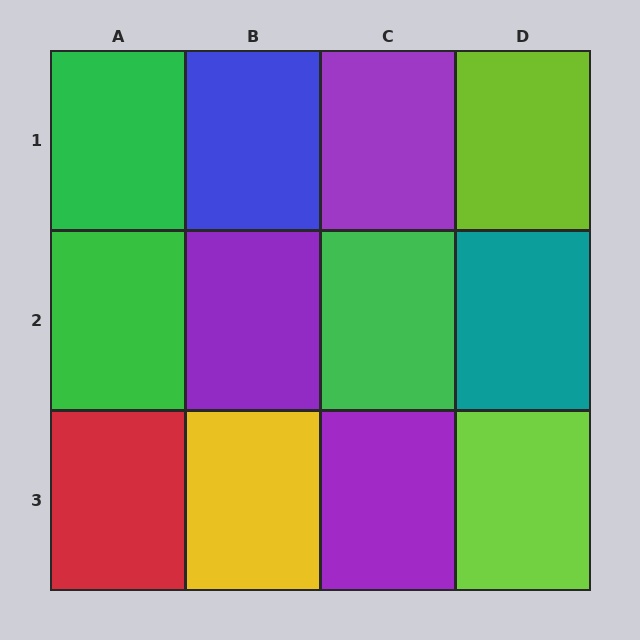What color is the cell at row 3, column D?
Lime.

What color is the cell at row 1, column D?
Lime.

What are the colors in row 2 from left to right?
Green, purple, green, teal.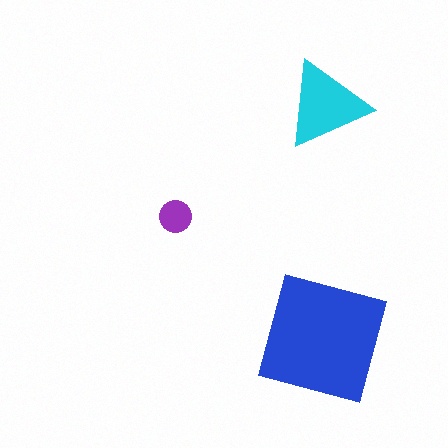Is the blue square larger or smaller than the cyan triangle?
Larger.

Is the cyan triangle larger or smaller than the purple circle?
Larger.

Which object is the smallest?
The purple circle.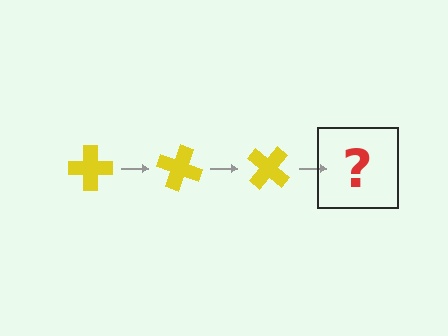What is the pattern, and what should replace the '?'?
The pattern is that the cross rotates 20 degrees each step. The '?' should be a yellow cross rotated 60 degrees.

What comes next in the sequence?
The next element should be a yellow cross rotated 60 degrees.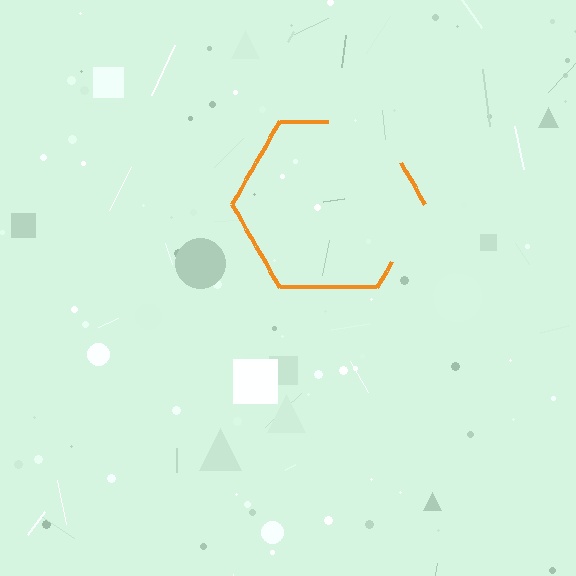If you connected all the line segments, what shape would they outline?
They would outline a hexagon.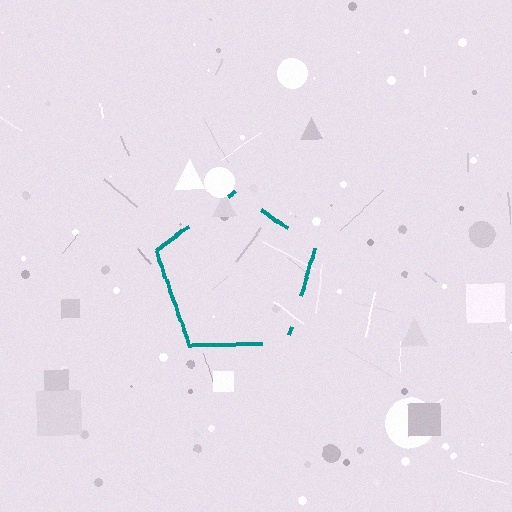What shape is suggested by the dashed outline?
The dashed outline suggests a pentagon.